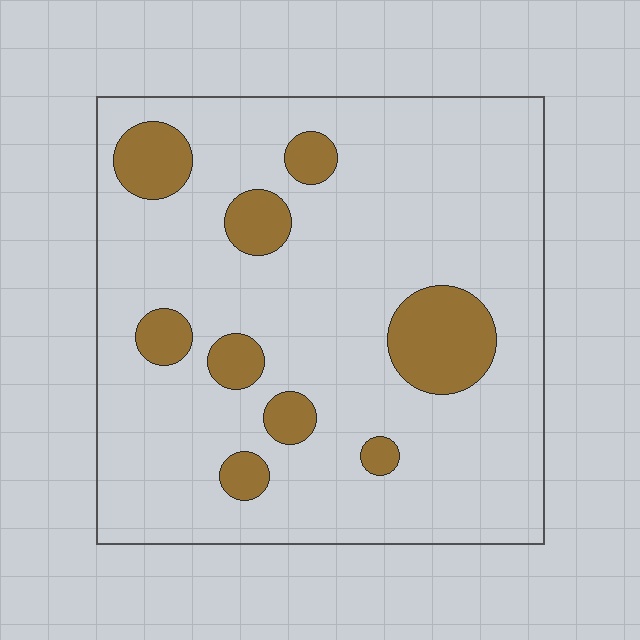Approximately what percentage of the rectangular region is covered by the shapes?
Approximately 15%.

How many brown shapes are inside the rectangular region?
9.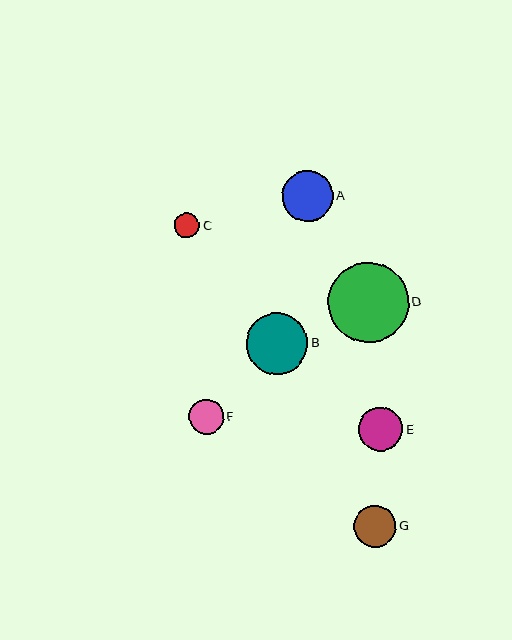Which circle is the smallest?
Circle C is the smallest with a size of approximately 26 pixels.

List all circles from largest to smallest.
From largest to smallest: D, B, A, E, G, F, C.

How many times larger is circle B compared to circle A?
Circle B is approximately 1.2 times the size of circle A.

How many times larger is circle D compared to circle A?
Circle D is approximately 1.6 times the size of circle A.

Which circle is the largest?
Circle D is the largest with a size of approximately 80 pixels.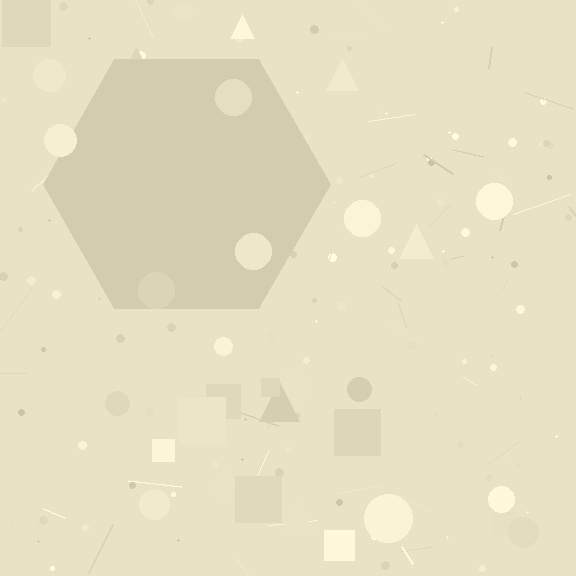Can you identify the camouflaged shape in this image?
The camouflaged shape is a hexagon.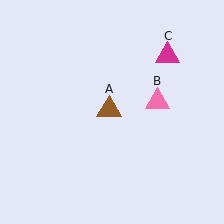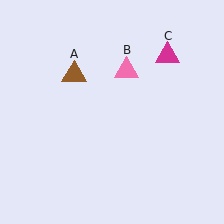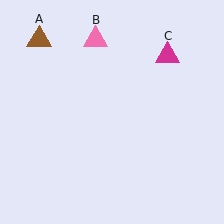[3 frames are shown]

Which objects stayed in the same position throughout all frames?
Magenta triangle (object C) remained stationary.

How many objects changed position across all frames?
2 objects changed position: brown triangle (object A), pink triangle (object B).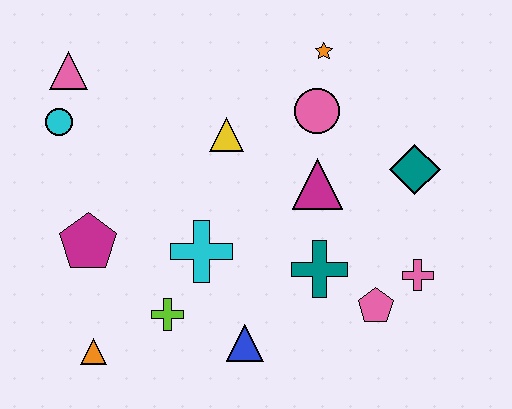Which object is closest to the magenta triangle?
The pink circle is closest to the magenta triangle.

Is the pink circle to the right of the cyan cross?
Yes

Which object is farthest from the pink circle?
The orange triangle is farthest from the pink circle.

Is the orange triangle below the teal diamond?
Yes